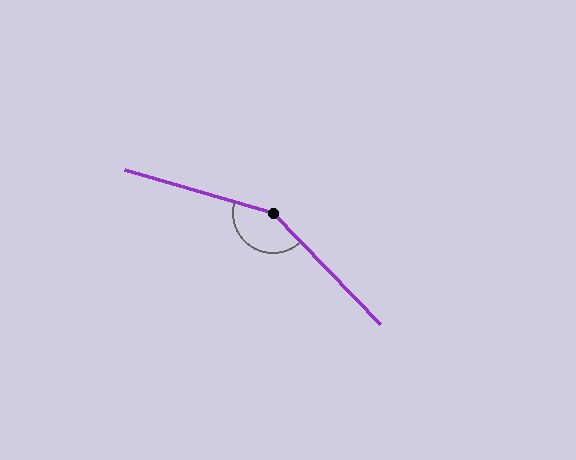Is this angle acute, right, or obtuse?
It is obtuse.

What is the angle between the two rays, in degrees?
Approximately 150 degrees.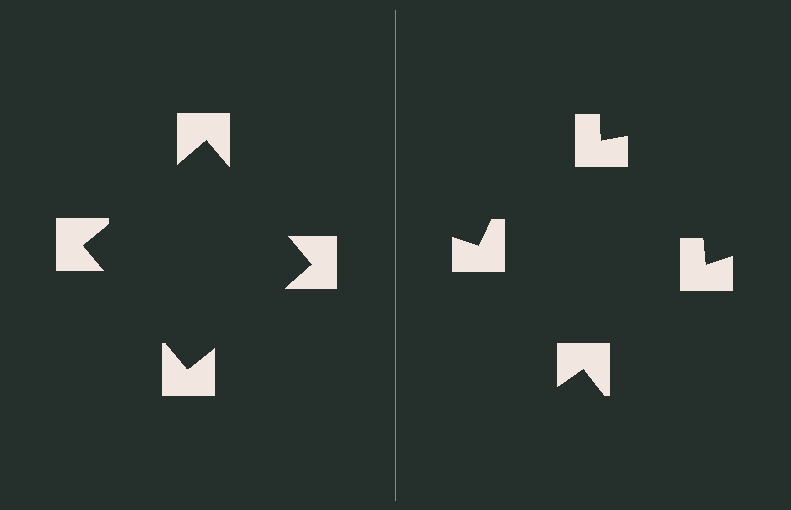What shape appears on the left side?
An illusory square.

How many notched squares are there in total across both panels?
8 — 4 on each side.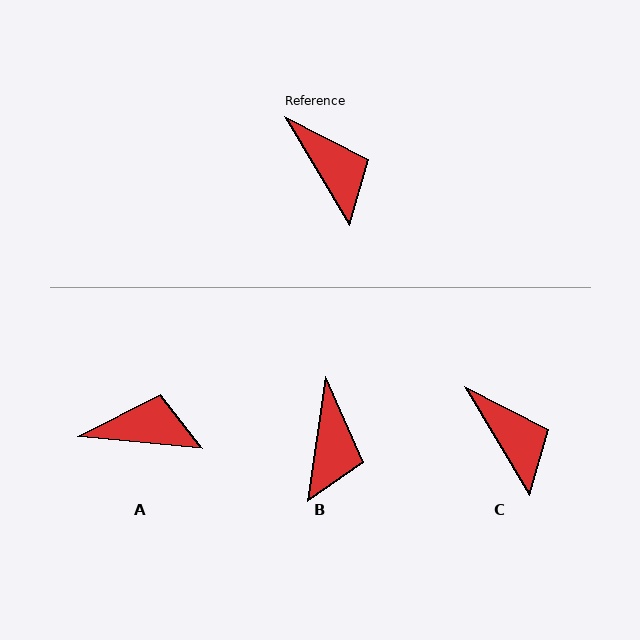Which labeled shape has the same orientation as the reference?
C.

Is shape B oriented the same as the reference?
No, it is off by about 39 degrees.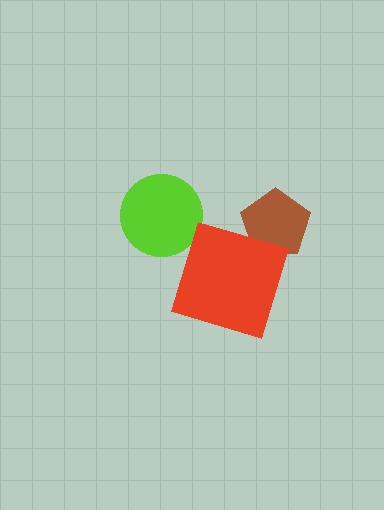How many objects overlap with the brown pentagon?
1 object overlaps with the brown pentagon.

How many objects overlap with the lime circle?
0 objects overlap with the lime circle.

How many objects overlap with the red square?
1 object overlaps with the red square.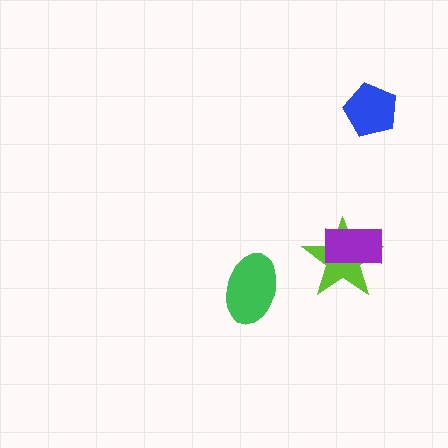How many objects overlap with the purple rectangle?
1 object overlaps with the purple rectangle.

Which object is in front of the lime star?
The purple rectangle is in front of the lime star.